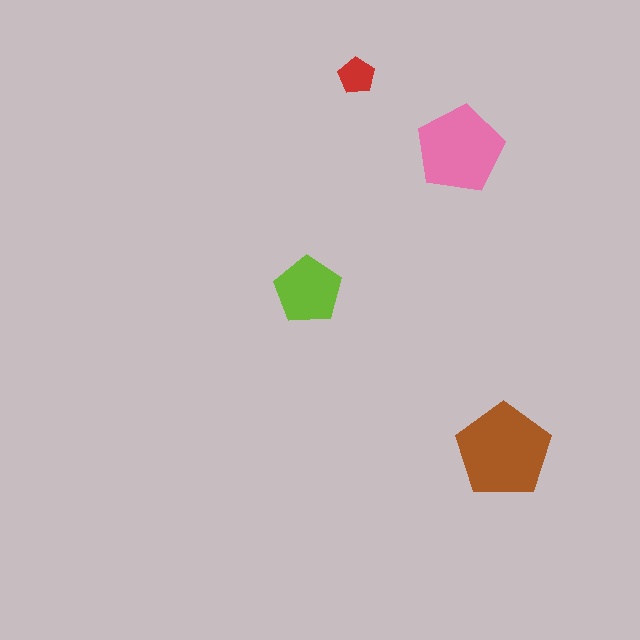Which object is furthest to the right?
The brown pentagon is rightmost.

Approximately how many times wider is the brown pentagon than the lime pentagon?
About 1.5 times wider.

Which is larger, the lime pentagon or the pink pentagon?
The pink one.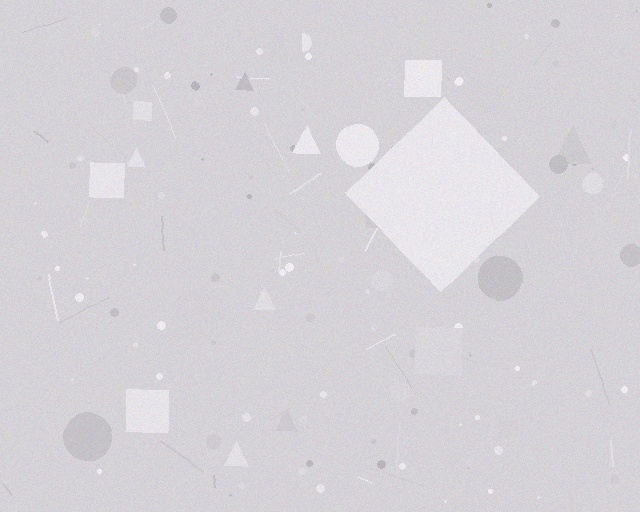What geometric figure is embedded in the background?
A diamond is embedded in the background.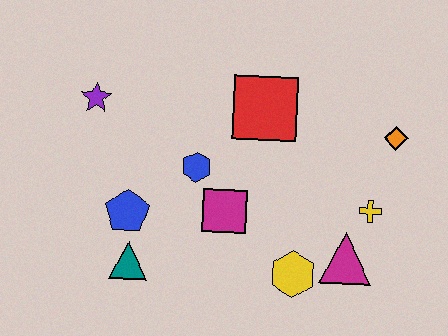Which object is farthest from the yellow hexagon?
The purple star is farthest from the yellow hexagon.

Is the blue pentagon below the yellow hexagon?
No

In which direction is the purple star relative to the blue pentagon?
The purple star is above the blue pentagon.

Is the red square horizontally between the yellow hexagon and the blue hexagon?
Yes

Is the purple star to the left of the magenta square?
Yes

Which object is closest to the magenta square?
The blue hexagon is closest to the magenta square.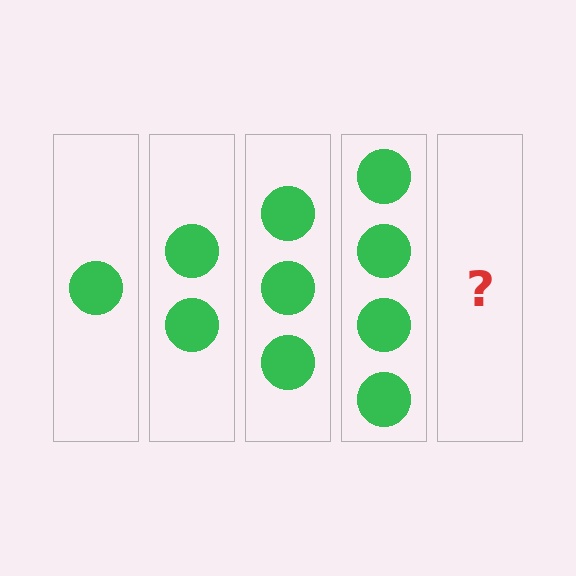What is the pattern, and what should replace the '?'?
The pattern is that each step adds one more circle. The '?' should be 5 circles.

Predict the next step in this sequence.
The next step is 5 circles.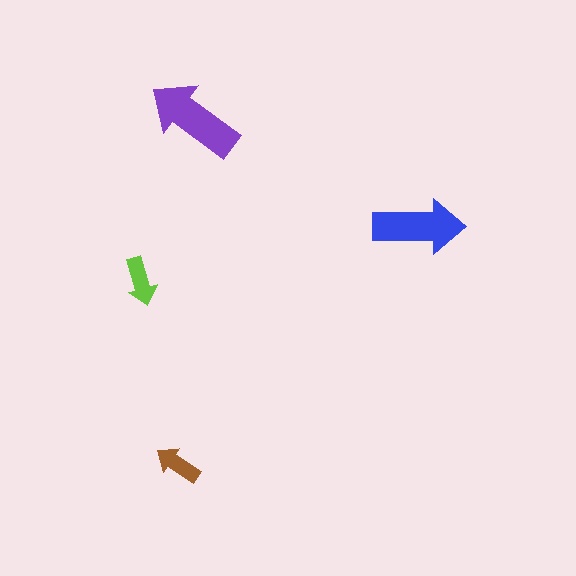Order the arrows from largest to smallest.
the purple one, the blue one, the lime one, the brown one.